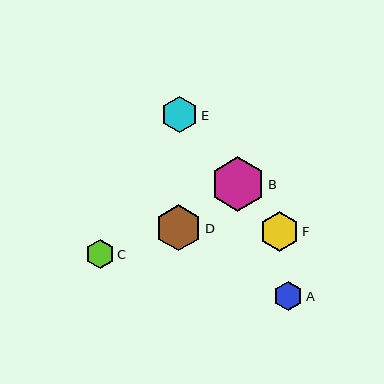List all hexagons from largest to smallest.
From largest to smallest: B, D, F, E, C, A.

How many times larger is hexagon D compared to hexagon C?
Hexagon D is approximately 1.6 times the size of hexagon C.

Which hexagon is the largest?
Hexagon B is the largest with a size of approximately 55 pixels.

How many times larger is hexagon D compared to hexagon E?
Hexagon D is approximately 1.3 times the size of hexagon E.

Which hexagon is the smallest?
Hexagon A is the smallest with a size of approximately 29 pixels.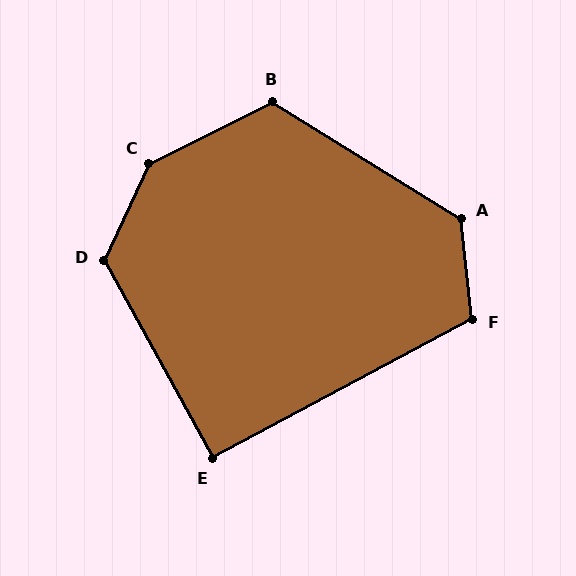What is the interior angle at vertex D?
Approximately 126 degrees (obtuse).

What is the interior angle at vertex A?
Approximately 128 degrees (obtuse).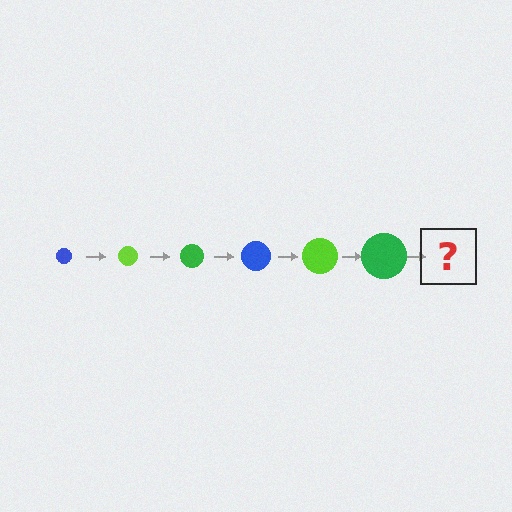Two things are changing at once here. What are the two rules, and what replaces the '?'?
The two rules are that the circle grows larger each step and the color cycles through blue, lime, and green. The '?' should be a blue circle, larger than the previous one.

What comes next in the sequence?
The next element should be a blue circle, larger than the previous one.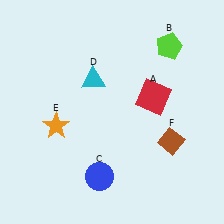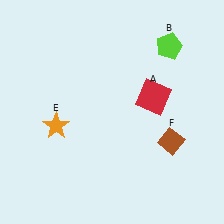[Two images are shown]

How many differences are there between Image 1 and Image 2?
There are 2 differences between the two images.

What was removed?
The cyan triangle (D), the blue circle (C) were removed in Image 2.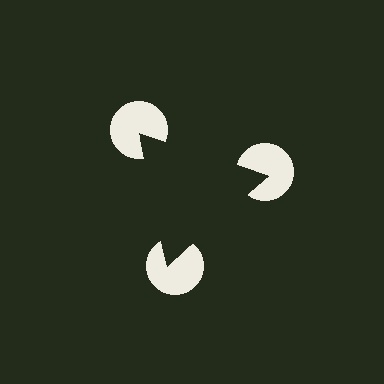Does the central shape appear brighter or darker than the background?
It typically appears slightly darker than the background, even though no actual brightness change is drawn.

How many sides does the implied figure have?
3 sides.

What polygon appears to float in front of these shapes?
An illusory triangle — its edges are inferred from the aligned wedge cuts in the pac-man discs, not physically drawn.